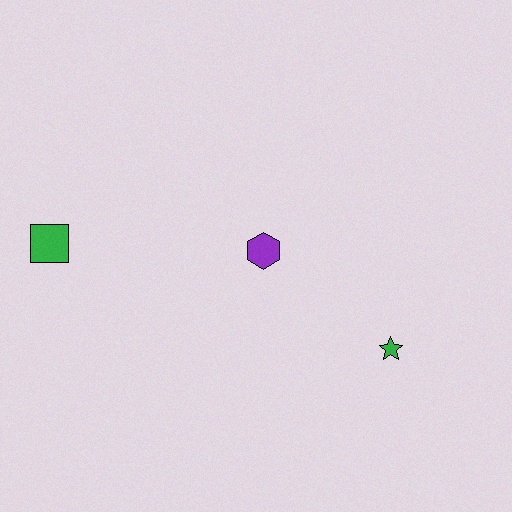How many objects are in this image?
There are 3 objects.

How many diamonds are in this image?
There are no diamonds.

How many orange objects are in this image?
There are no orange objects.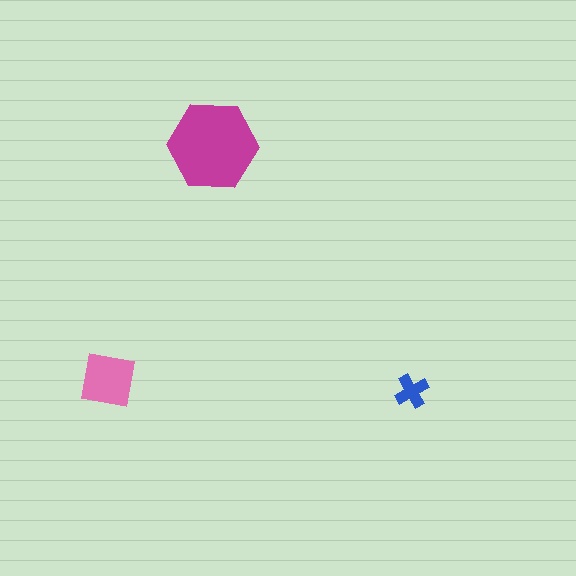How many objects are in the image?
There are 3 objects in the image.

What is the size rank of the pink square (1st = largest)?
2nd.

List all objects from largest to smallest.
The magenta hexagon, the pink square, the blue cross.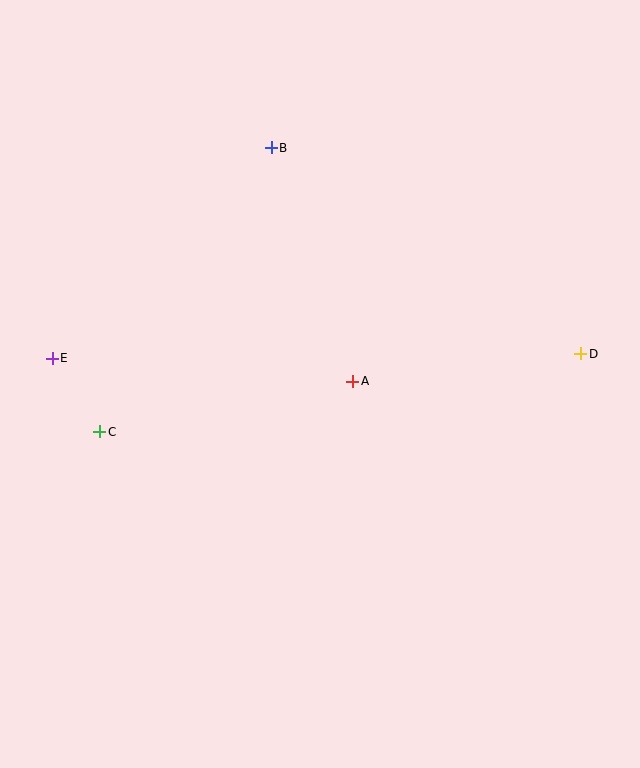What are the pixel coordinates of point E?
Point E is at (52, 358).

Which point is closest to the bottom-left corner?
Point C is closest to the bottom-left corner.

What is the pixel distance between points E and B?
The distance between E and B is 304 pixels.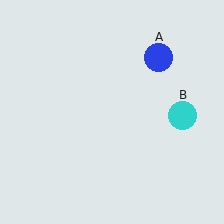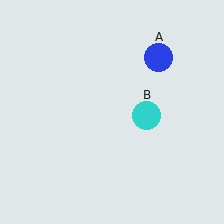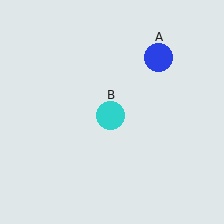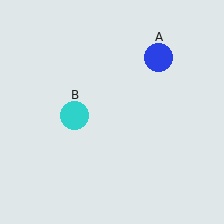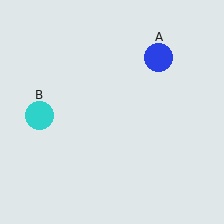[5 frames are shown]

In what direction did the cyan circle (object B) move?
The cyan circle (object B) moved left.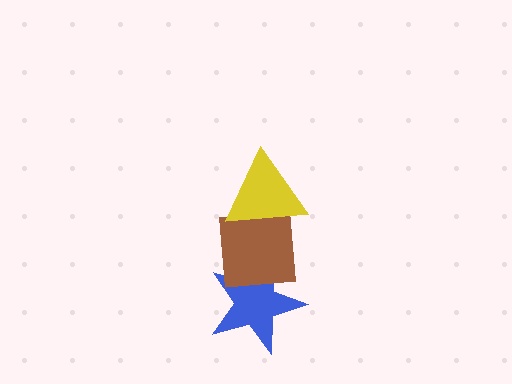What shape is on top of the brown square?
The yellow triangle is on top of the brown square.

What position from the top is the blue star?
The blue star is 3rd from the top.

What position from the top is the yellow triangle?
The yellow triangle is 1st from the top.